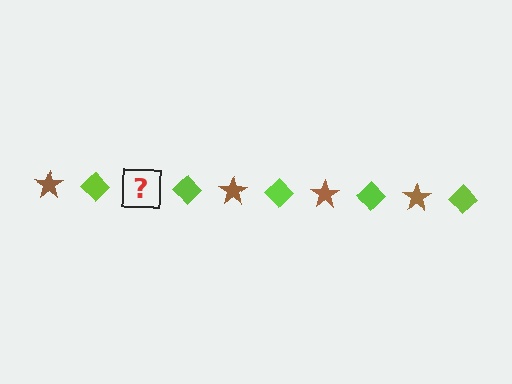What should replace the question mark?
The question mark should be replaced with a brown star.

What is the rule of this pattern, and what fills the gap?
The rule is that the pattern alternates between brown star and lime diamond. The gap should be filled with a brown star.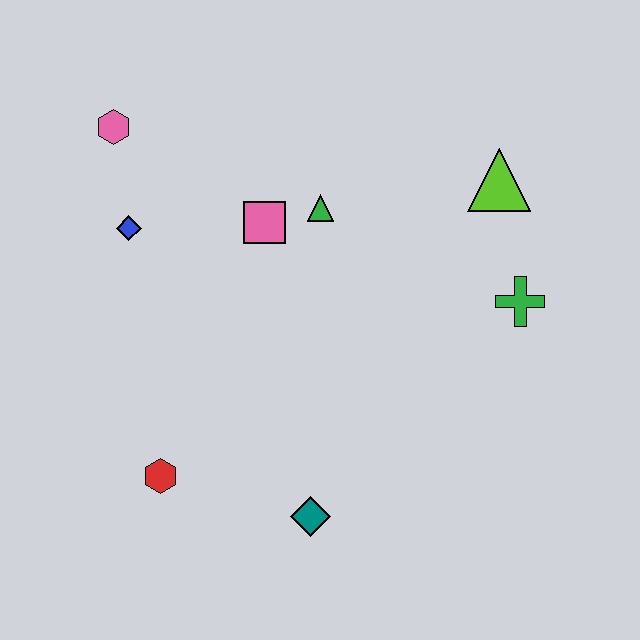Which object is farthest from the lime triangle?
The red hexagon is farthest from the lime triangle.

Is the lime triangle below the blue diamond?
No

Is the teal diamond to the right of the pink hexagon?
Yes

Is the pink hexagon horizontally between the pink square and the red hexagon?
No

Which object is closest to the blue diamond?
The pink hexagon is closest to the blue diamond.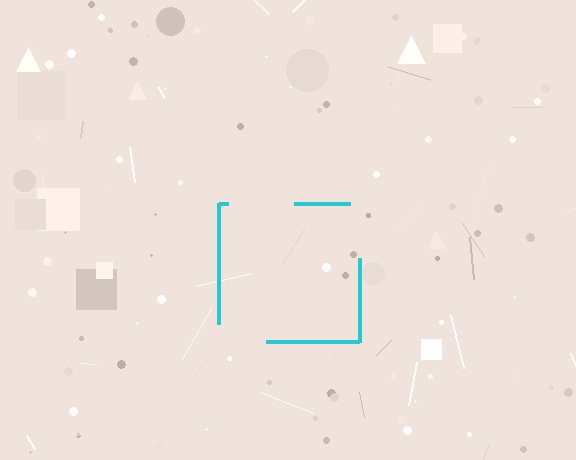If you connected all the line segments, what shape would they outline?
They would outline a square.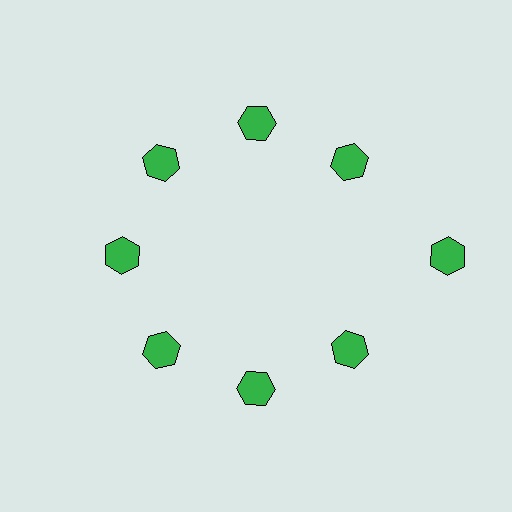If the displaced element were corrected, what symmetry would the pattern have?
It would have 8-fold rotational symmetry — the pattern would map onto itself every 45 degrees.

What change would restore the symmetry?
The symmetry would be restored by moving it inward, back onto the ring so that all 8 hexagons sit at equal angles and equal distance from the center.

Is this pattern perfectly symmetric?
No. The 8 green hexagons are arranged in a ring, but one element near the 3 o'clock position is pushed outward from the center, breaking the 8-fold rotational symmetry.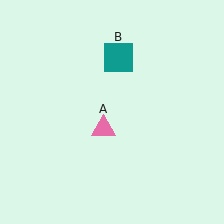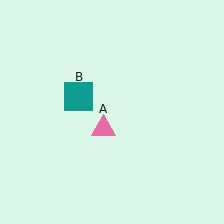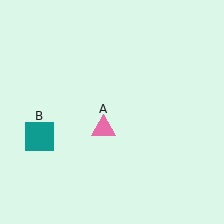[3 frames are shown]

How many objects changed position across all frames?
1 object changed position: teal square (object B).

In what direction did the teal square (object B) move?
The teal square (object B) moved down and to the left.